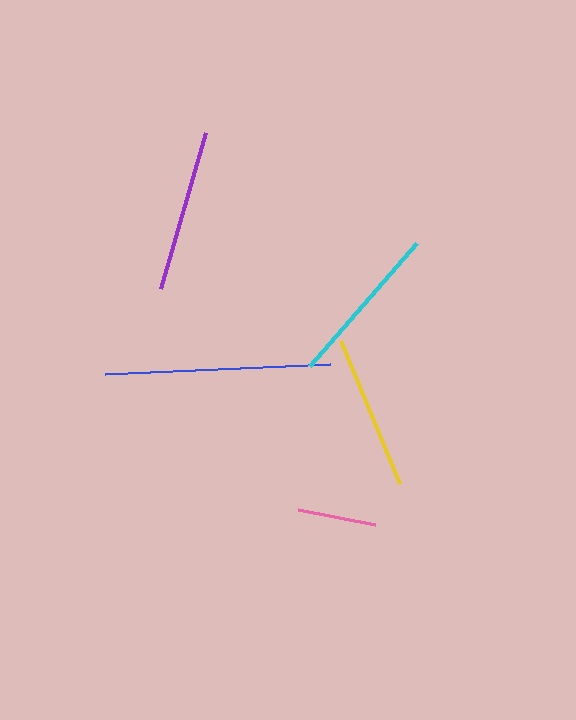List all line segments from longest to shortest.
From longest to shortest: blue, cyan, purple, yellow, pink.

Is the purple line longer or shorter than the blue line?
The blue line is longer than the purple line.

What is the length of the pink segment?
The pink segment is approximately 79 pixels long.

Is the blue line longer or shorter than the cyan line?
The blue line is longer than the cyan line.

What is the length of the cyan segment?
The cyan segment is approximately 163 pixels long.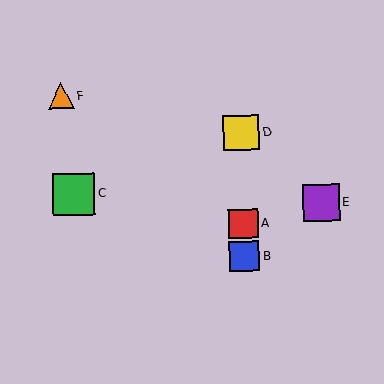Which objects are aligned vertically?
Objects A, B, D are aligned vertically.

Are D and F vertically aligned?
No, D is at x≈241 and F is at x≈61.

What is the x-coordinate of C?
Object C is at x≈73.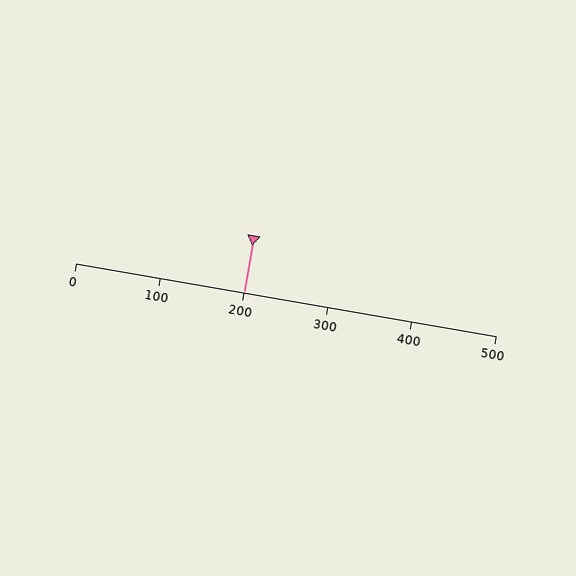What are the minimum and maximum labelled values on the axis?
The axis runs from 0 to 500.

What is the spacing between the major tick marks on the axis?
The major ticks are spaced 100 apart.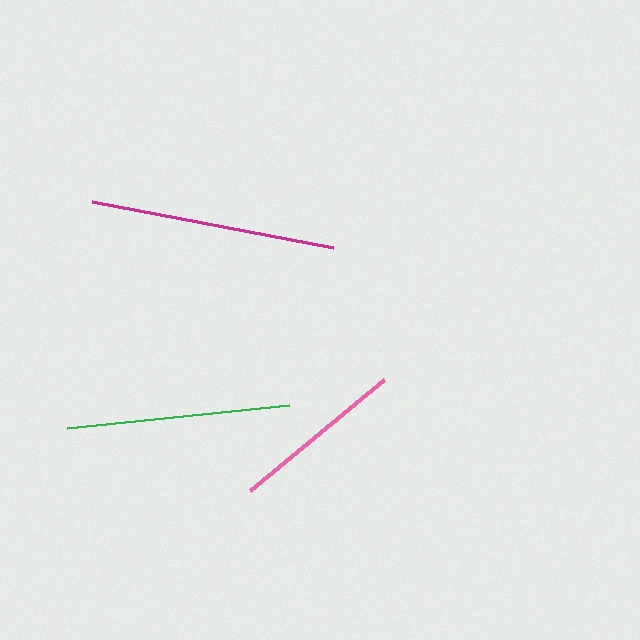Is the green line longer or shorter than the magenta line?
The magenta line is longer than the green line.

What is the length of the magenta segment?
The magenta segment is approximately 245 pixels long.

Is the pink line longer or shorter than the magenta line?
The magenta line is longer than the pink line.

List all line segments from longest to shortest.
From longest to shortest: magenta, green, pink.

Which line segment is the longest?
The magenta line is the longest at approximately 245 pixels.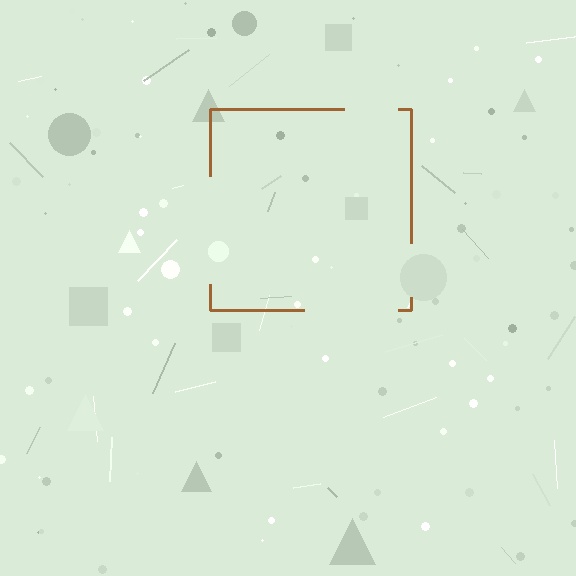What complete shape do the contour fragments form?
The contour fragments form a square.